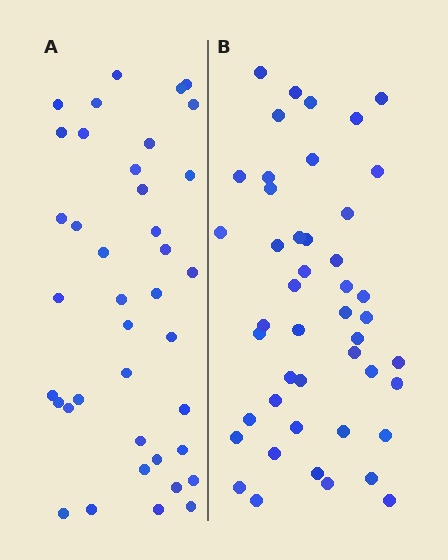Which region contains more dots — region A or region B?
Region B (the right region) has more dots.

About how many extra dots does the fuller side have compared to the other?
Region B has roughly 8 or so more dots than region A.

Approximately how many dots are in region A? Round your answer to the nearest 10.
About 40 dots. (The exact count is 39, which rounds to 40.)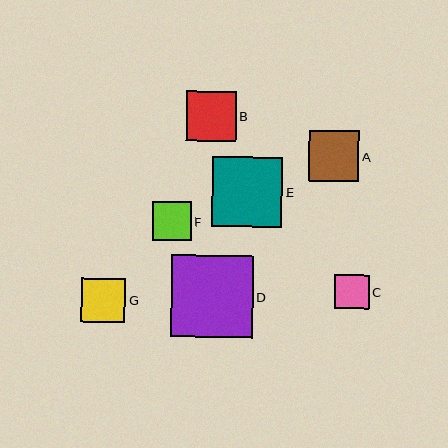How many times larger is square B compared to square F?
Square B is approximately 1.3 times the size of square F.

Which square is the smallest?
Square C is the smallest with a size of approximately 35 pixels.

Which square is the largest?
Square D is the largest with a size of approximately 82 pixels.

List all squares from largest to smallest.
From largest to smallest: D, E, A, B, G, F, C.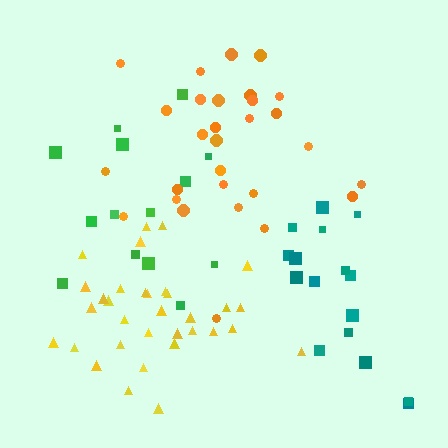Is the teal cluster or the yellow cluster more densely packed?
Yellow.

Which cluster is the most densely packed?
Yellow.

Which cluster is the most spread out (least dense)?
Green.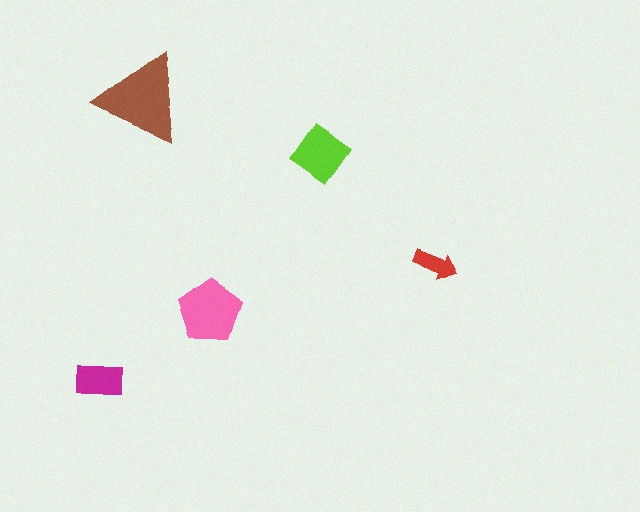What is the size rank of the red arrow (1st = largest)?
5th.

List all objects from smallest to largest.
The red arrow, the magenta rectangle, the lime diamond, the pink pentagon, the brown triangle.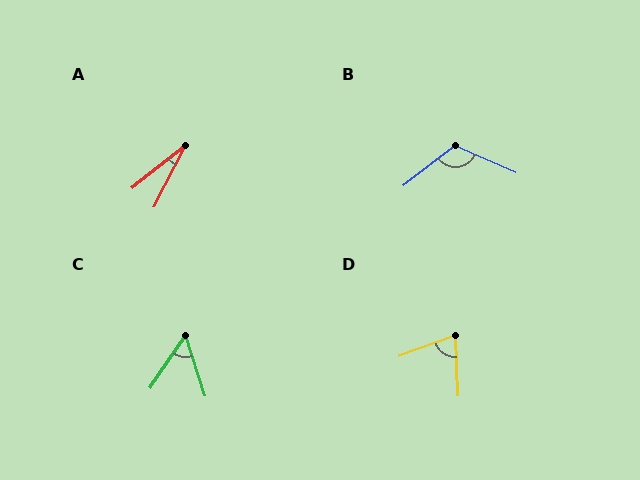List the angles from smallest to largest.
A (24°), C (52°), D (73°), B (119°).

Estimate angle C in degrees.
Approximately 52 degrees.